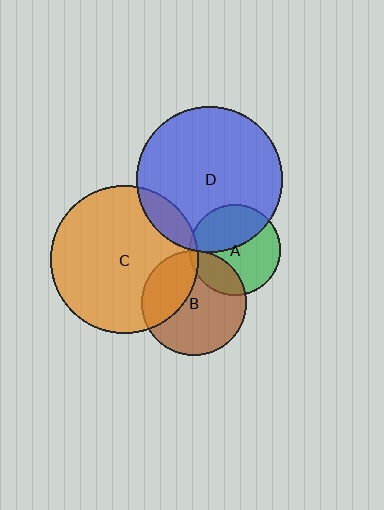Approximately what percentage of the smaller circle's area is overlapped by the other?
Approximately 25%.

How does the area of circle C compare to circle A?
Approximately 2.6 times.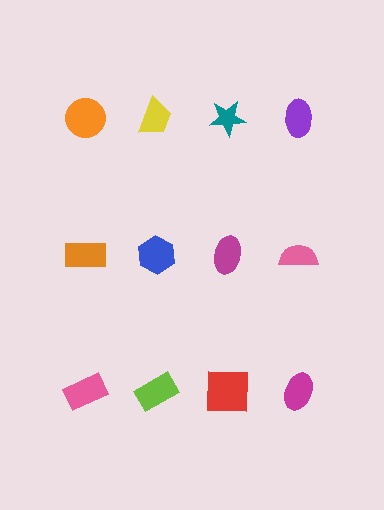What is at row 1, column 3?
A teal star.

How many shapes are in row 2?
4 shapes.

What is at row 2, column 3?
A magenta ellipse.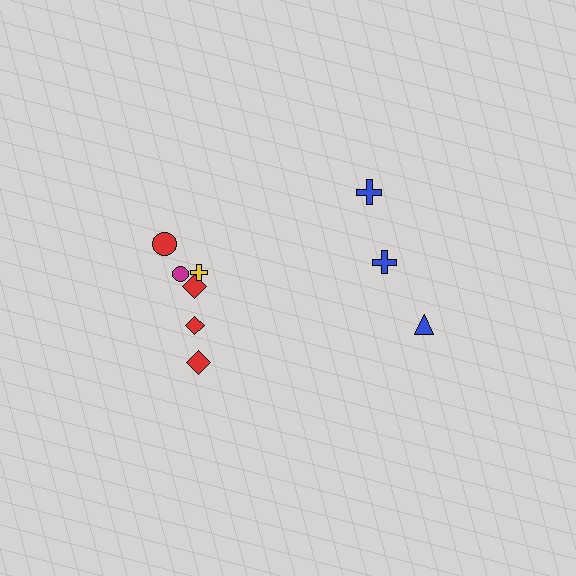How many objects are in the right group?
There are 3 objects.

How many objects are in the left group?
There are 6 objects.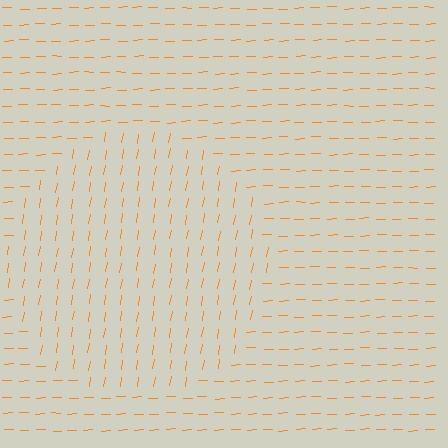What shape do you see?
I see a circle.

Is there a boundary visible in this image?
Yes, there is a texture boundary formed by a change in line orientation.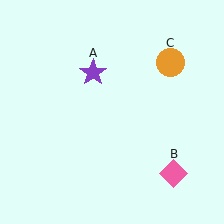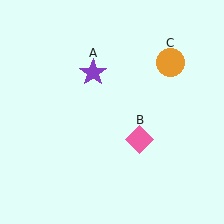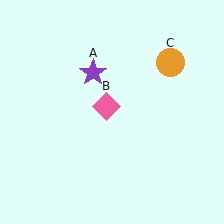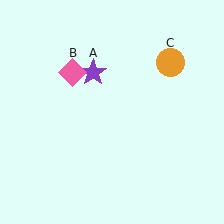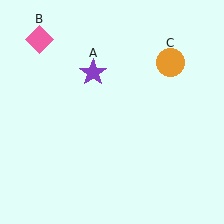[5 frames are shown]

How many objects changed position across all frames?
1 object changed position: pink diamond (object B).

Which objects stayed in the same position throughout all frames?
Purple star (object A) and orange circle (object C) remained stationary.